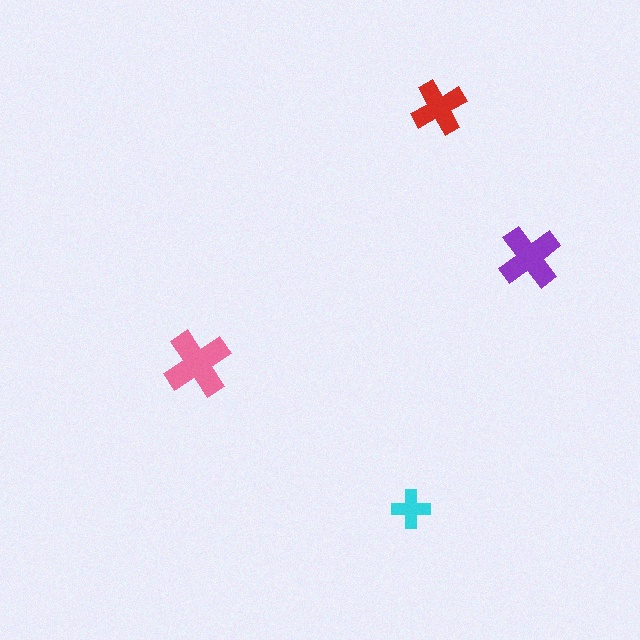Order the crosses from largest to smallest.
the pink one, the purple one, the red one, the cyan one.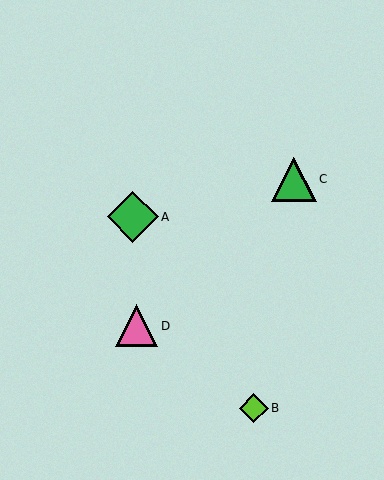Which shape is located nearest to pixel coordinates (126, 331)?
The pink triangle (labeled D) at (137, 326) is nearest to that location.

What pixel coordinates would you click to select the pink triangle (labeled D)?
Click at (137, 326) to select the pink triangle D.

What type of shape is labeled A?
Shape A is a green diamond.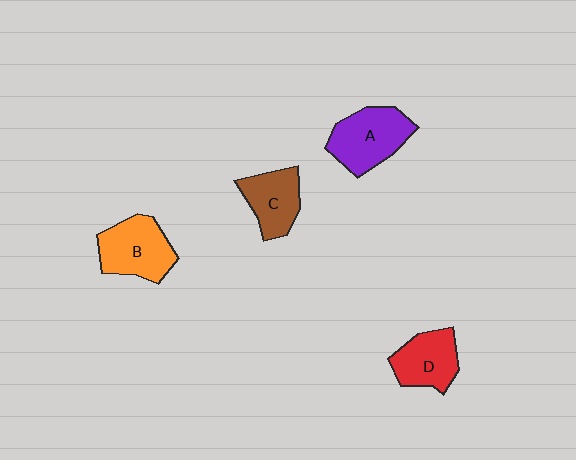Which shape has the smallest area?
Shape C (brown).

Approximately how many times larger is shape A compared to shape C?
Approximately 1.3 times.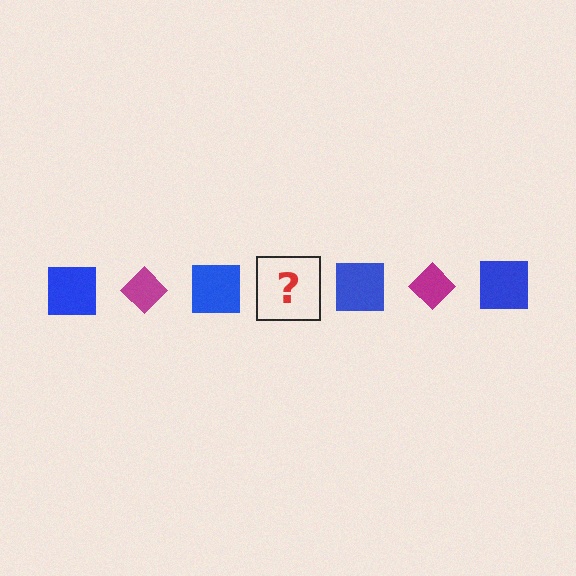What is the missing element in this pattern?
The missing element is a magenta diamond.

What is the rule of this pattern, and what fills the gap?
The rule is that the pattern alternates between blue square and magenta diamond. The gap should be filled with a magenta diamond.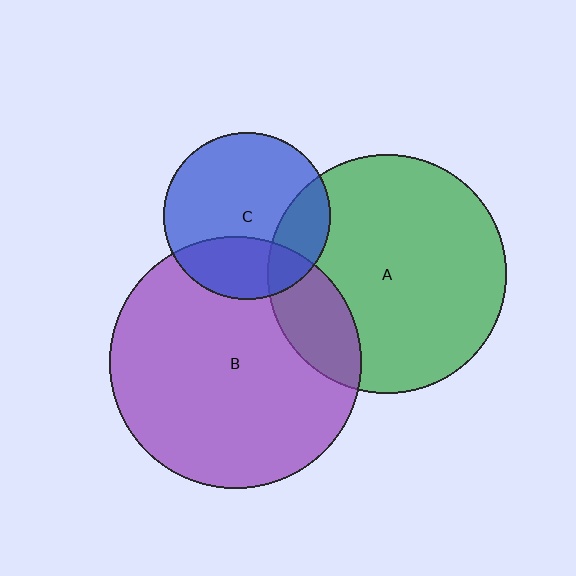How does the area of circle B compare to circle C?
Approximately 2.3 times.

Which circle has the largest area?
Circle B (purple).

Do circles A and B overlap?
Yes.